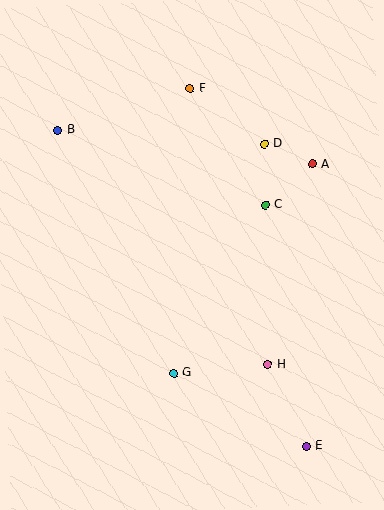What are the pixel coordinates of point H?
Point H is at (268, 364).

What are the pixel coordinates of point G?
Point G is at (174, 373).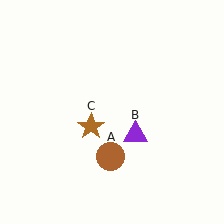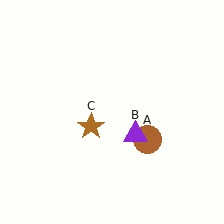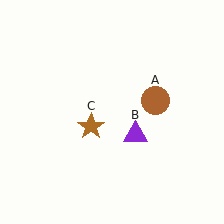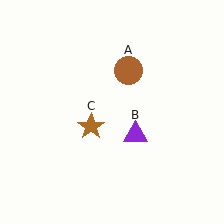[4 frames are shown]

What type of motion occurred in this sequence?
The brown circle (object A) rotated counterclockwise around the center of the scene.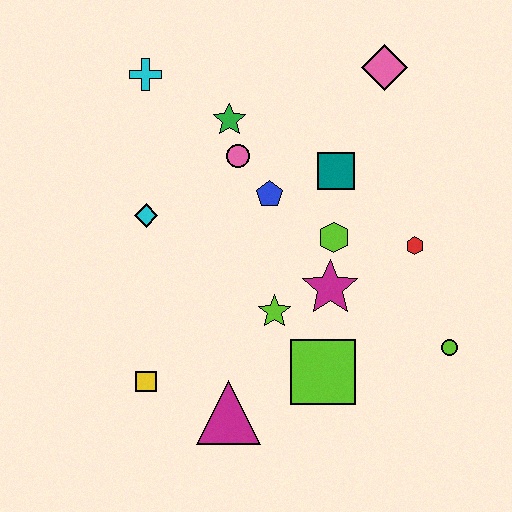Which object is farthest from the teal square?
The yellow square is farthest from the teal square.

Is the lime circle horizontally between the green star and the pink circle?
No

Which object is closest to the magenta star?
The lime hexagon is closest to the magenta star.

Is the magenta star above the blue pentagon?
No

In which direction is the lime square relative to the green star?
The lime square is below the green star.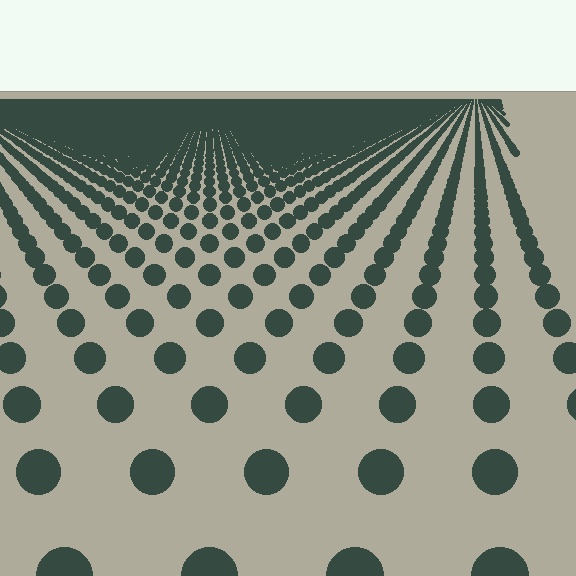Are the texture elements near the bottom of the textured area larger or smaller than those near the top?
Larger. Near the bottom, elements are closer to the viewer and appear at a bigger on-screen size.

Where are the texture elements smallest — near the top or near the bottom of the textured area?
Near the top.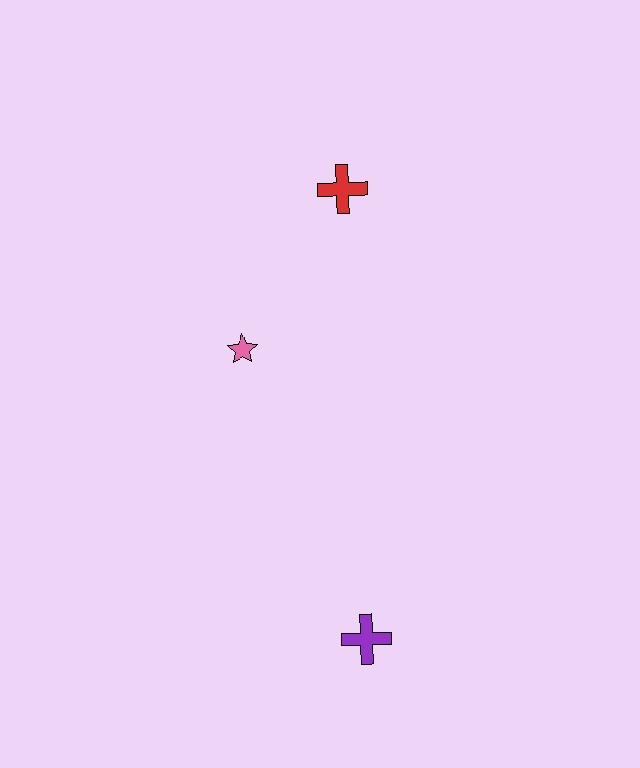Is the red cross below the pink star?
No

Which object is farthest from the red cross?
The purple cross is farthest from the red cross.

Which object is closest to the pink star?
The red cross is closest to the pink star.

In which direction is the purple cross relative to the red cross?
The purple cross is below the red cross.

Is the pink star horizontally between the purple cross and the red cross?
No